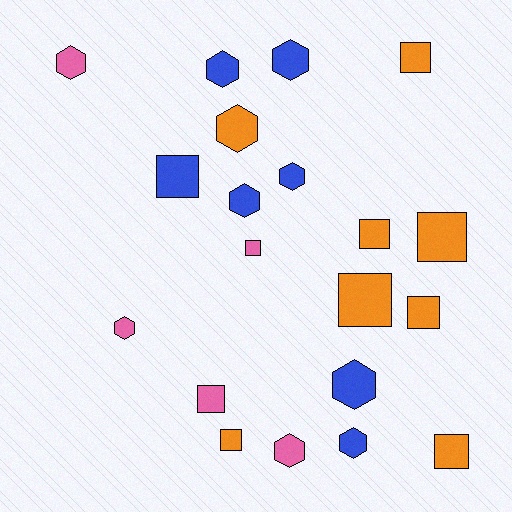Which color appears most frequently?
Orange, with 8 objects.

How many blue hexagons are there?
There are 6 blue hexagons.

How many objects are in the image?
There are 20 objects.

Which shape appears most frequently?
Hexagon, with 10 objects.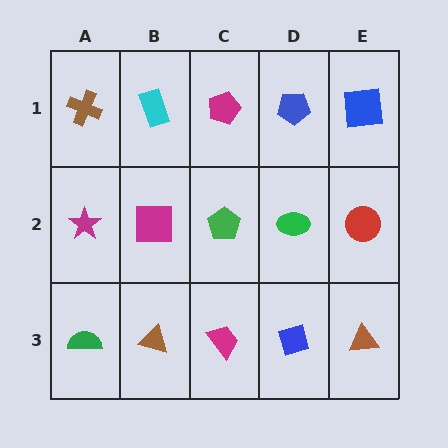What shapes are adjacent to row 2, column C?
A magenta pentagon (row 1, column C), a magenta trapezoid (row 3, column C), a magenta square (row 2, column B), a green ellipse (row 2, column D).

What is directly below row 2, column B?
A brown triangle.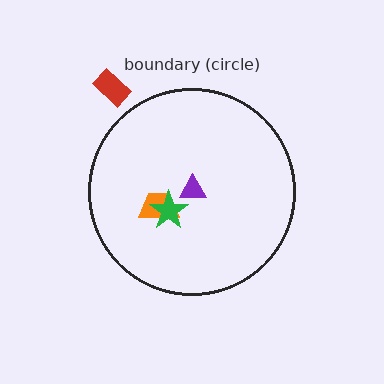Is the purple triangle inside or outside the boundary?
Inside.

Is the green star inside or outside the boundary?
Inside.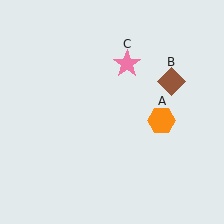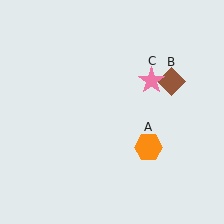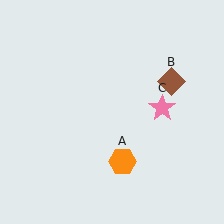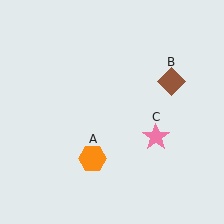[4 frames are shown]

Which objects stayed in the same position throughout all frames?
Brown diamond (object B) remained stationary.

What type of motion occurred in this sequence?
The orange hexagon (object A), pink star (object C) rotated clockwise around the center of the scene.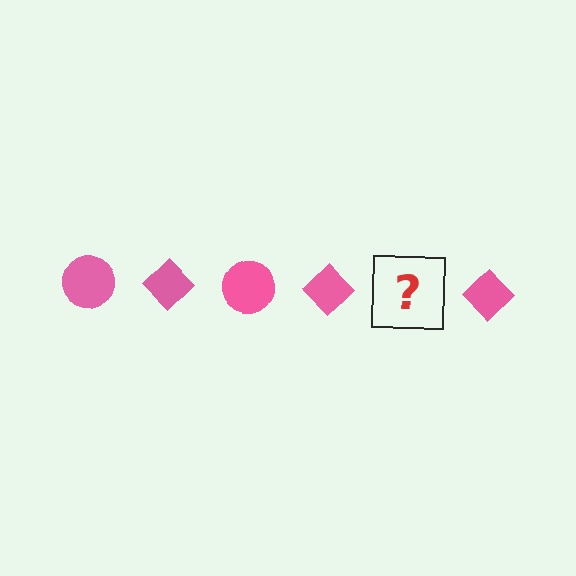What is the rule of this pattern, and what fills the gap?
The rule is that the pattern cycles through circle, diamond shapes in pink. The gap should be filled with a pink circle.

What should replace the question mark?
The question mark should be replaced with a pink circle.